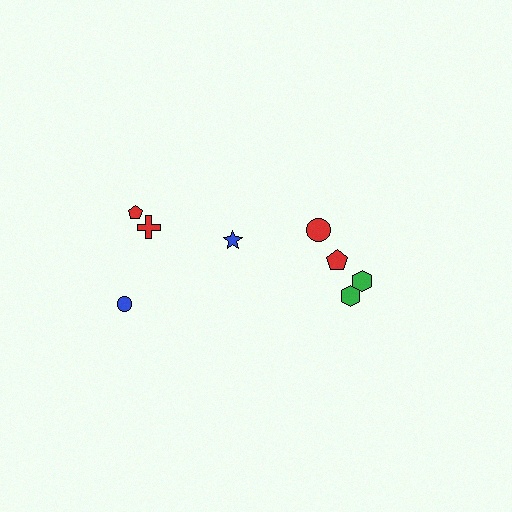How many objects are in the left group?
There are 3 objects.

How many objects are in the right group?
There are 5 objects.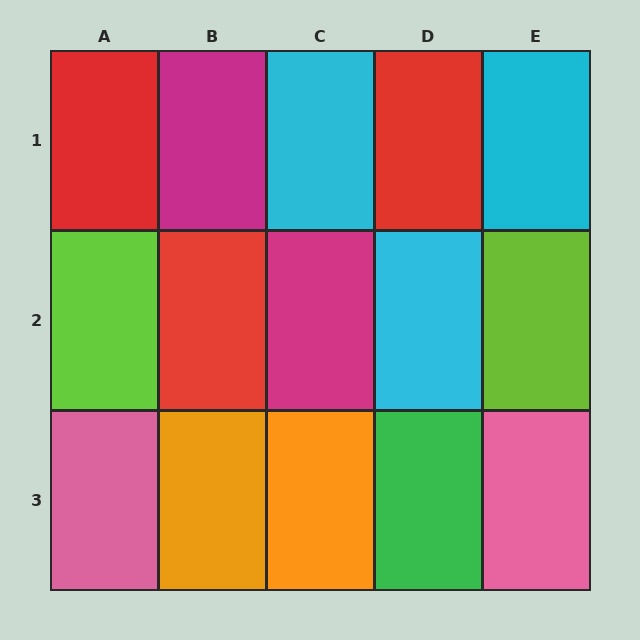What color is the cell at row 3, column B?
Orange.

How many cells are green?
1 cell is green.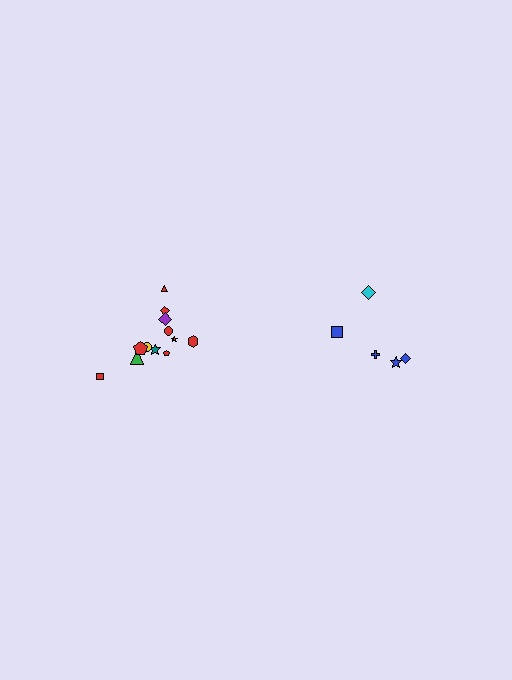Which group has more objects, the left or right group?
The left group.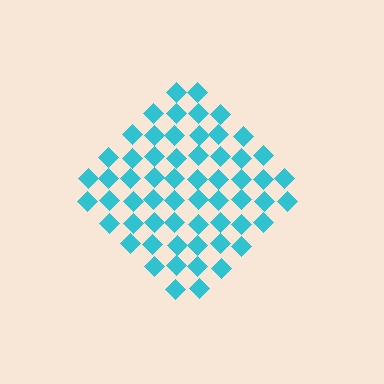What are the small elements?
The small elements are diamonds.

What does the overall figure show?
The overall figure shows a diamond.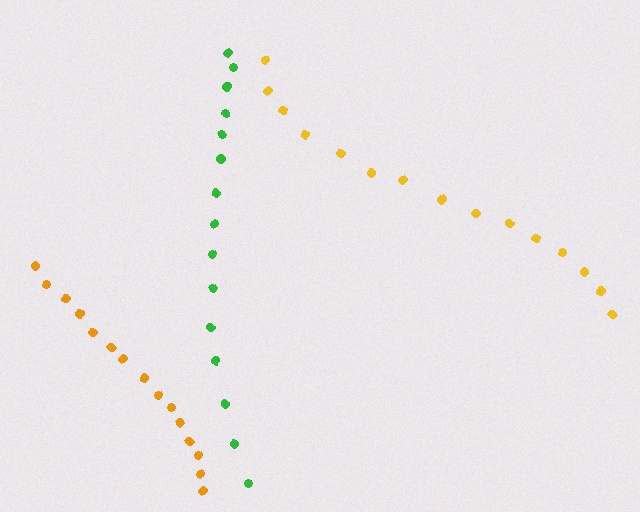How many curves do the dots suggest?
There are 3 distinct paths.